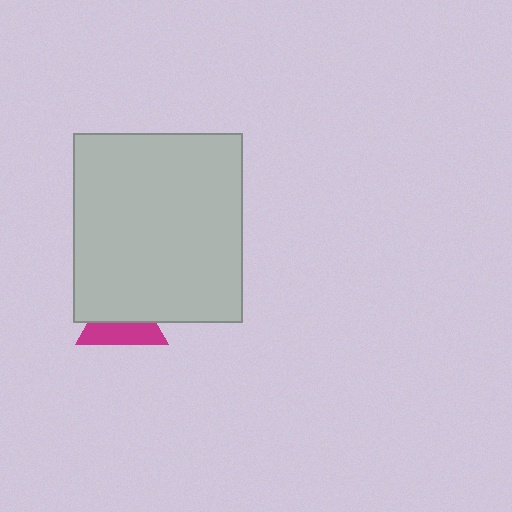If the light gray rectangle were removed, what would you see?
You would see the complete magenta triangle.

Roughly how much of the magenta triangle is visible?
About half of it is visible (roughly 46%).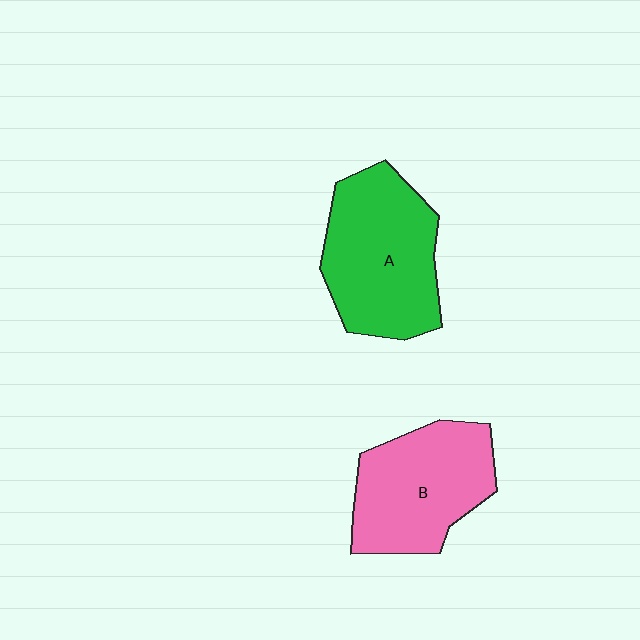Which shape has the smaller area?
Shape B (pink).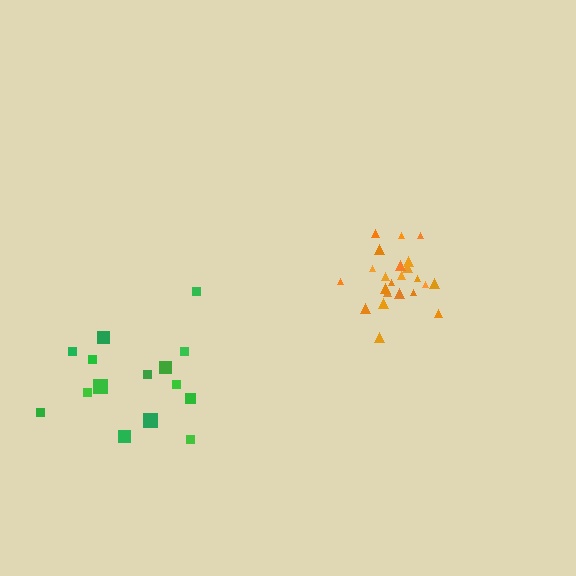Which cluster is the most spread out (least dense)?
Green.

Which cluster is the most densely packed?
Orange.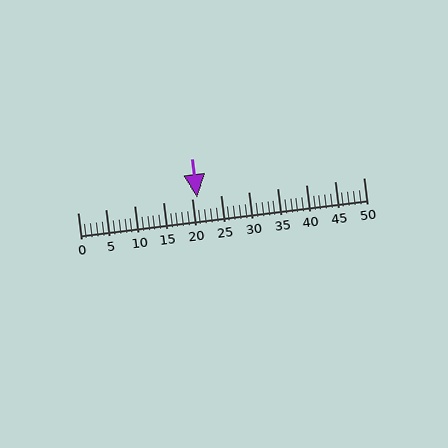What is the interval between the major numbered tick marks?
The major tick marks are spaced 5 units apart.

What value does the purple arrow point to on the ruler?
The purple arrow points to approximately 21.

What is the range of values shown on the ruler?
The ruler shows values from 0 to 50.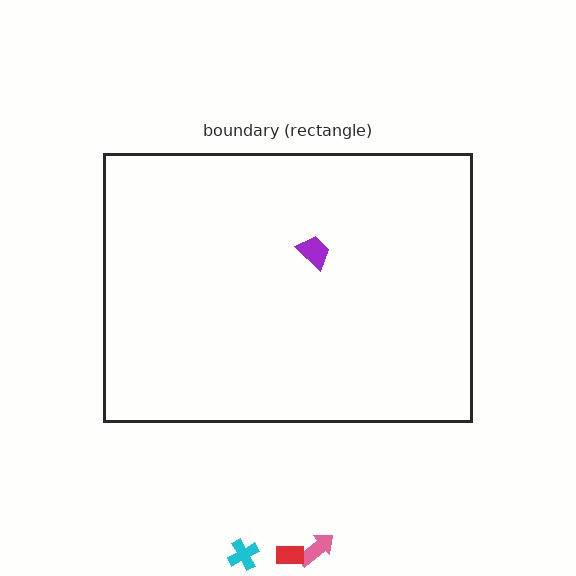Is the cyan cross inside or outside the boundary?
Outside.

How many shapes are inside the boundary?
1 inside, 3 outside.